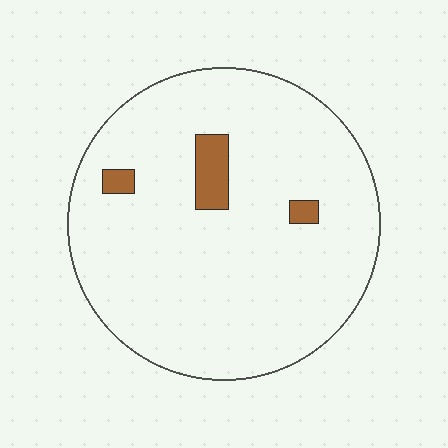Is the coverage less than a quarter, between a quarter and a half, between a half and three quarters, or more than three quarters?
Less than a quarter.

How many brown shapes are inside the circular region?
3.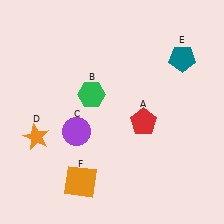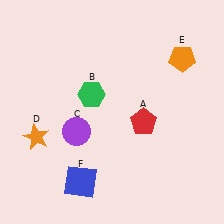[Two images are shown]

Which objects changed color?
E changed from teal to orange. F changed from orange to blue.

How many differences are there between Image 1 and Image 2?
There are 2 differences between the two images.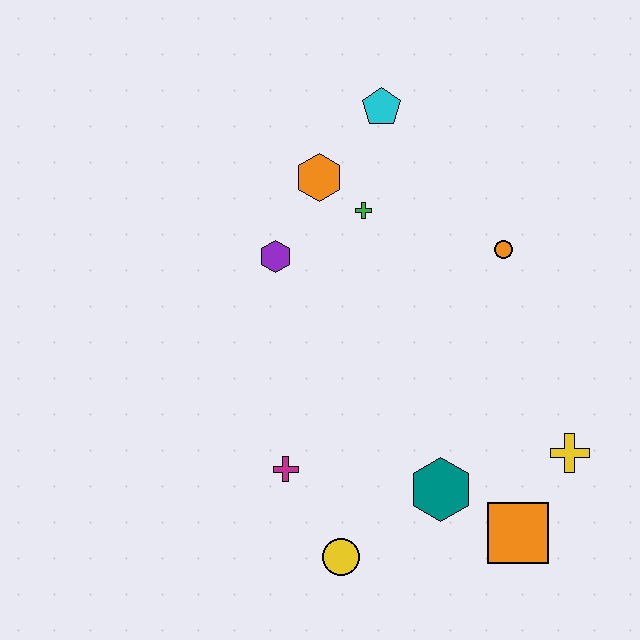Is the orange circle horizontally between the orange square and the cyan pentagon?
Yes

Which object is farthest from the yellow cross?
The cyan pentagon is farthest from the yellow cross.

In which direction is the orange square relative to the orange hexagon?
The orange square is below the orange hexagon.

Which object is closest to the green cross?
The orange hexagon is closest to the green cross.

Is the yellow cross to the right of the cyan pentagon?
Yes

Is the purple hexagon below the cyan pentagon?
Yes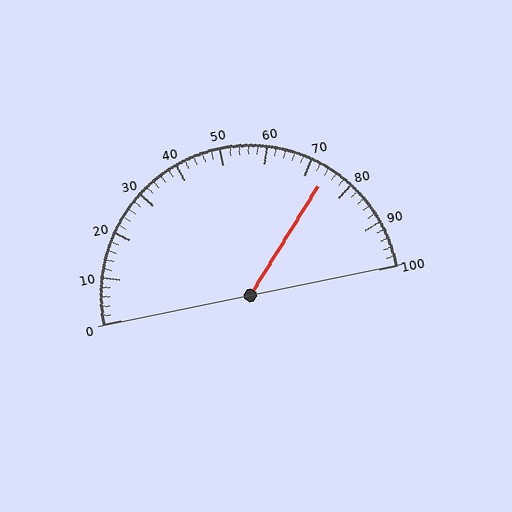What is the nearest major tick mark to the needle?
The nearest major tick mark is 70.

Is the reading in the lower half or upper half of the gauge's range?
The reading is in the upper half of the range (0 to 100).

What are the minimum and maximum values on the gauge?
The gauge ranges from 0 to 100.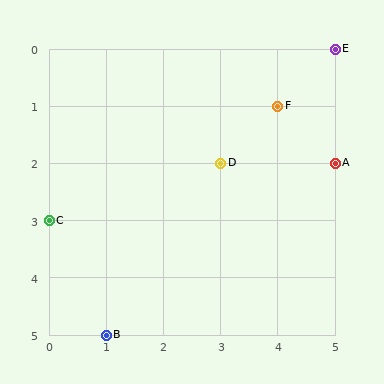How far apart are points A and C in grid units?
Points A and C are 5 columns and 1 row apart (about 5.1 grid units diagonally).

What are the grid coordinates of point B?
Point B is at grid coordinates (1, 5).